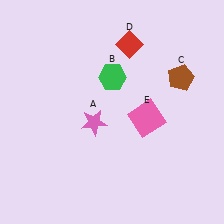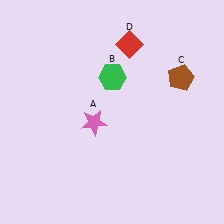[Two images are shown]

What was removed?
The pink square (E) was removed in Image 2.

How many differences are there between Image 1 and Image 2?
There is 1 difference between the two images.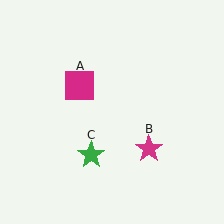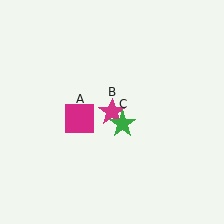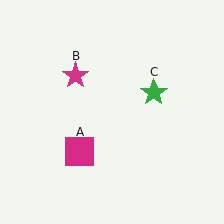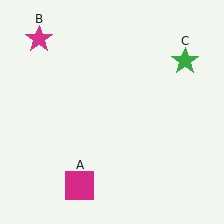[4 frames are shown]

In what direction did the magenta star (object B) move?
The magenta star (object B) moved up and to the left.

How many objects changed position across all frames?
3 objects changed position: magenta square (object A), magenta star (object B), green star (object C).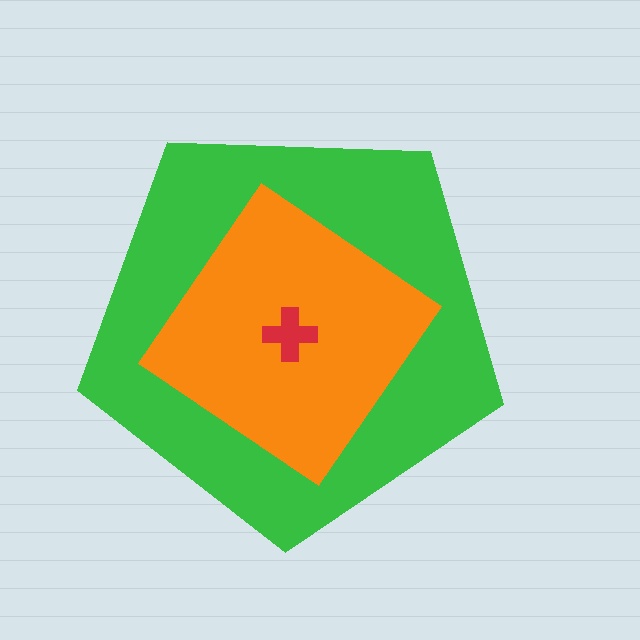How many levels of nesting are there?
3.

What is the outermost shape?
The green pentagon.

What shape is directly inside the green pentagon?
The orange diamond.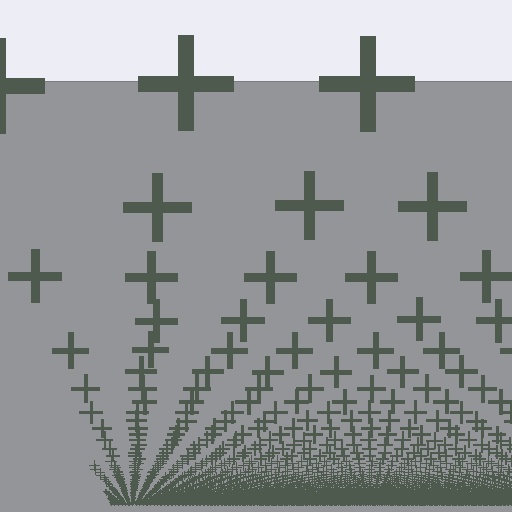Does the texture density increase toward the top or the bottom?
Density increases toward the bottom.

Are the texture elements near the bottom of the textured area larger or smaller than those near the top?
Smaller. The gradient is inverted — elements near the bottom are smaller and denser.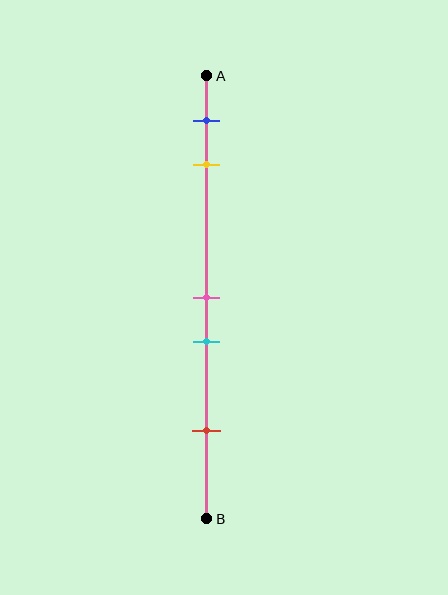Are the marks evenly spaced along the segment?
No, the marks are not evenly spaced.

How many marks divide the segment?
There are 5 marks dividing the segment.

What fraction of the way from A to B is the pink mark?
The pink mark is approximately 50% (0.5) of the way from A to B.